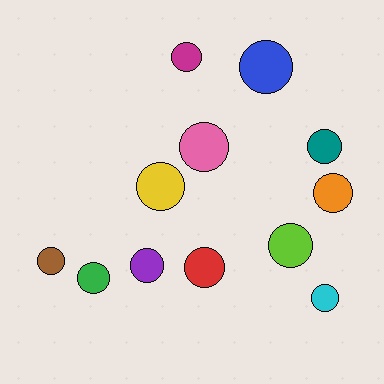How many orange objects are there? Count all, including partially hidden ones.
There is 1 orange object.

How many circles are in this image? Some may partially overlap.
There are 12 circles.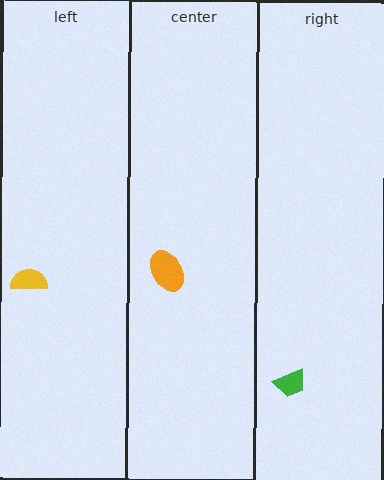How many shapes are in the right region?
1.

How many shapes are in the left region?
1.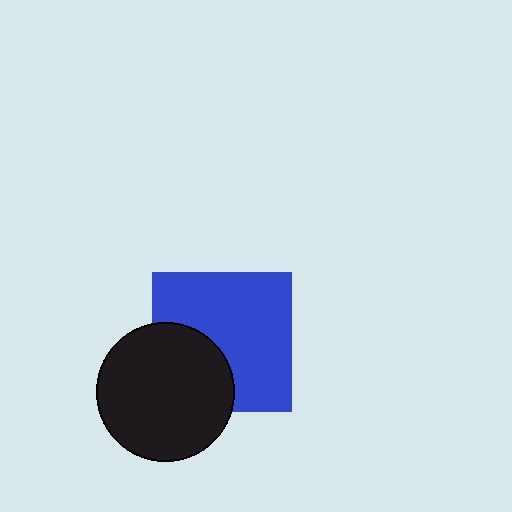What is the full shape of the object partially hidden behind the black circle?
The partially hidden object is a blue square.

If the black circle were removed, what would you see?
You would see the complete blue square.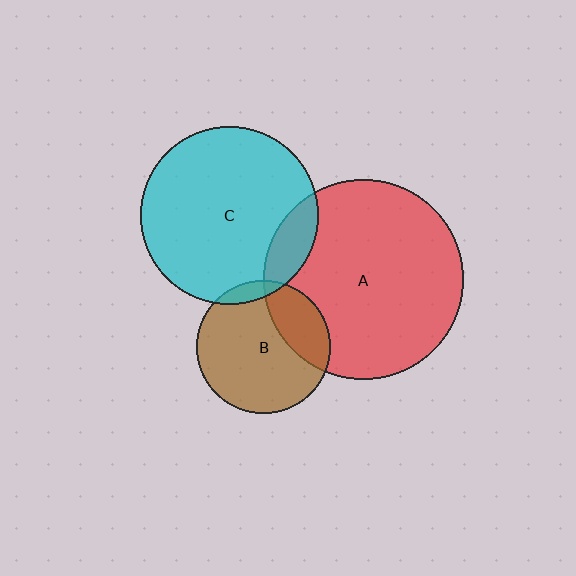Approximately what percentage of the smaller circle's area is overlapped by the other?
Approximately 5%.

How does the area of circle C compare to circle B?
Approximately 1.8 times.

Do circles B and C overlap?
Yes.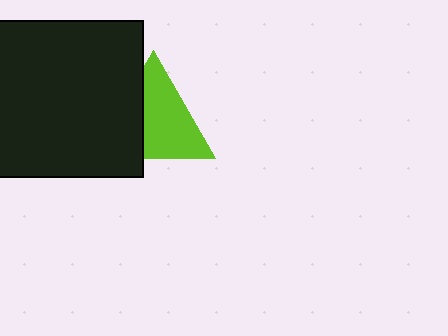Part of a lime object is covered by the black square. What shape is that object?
It is a triangle.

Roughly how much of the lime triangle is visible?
About half of it is visible (roughly 64%).